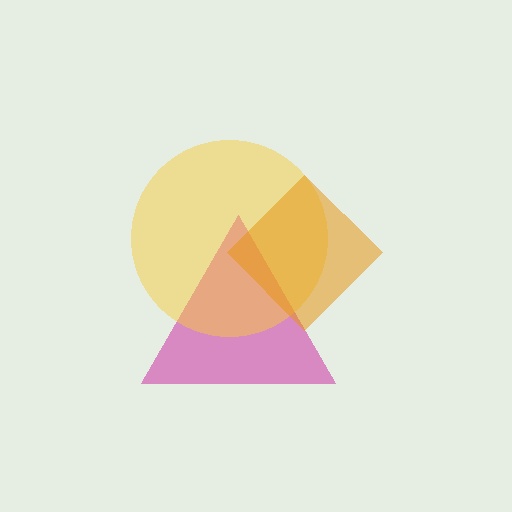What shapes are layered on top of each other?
The layered shapes are: a magenta triangle, a yellow circle, an orange diamond.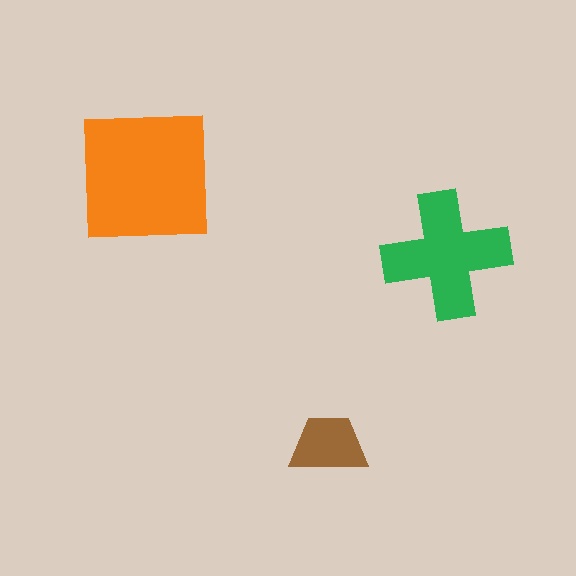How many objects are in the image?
There are 3 objects in the image.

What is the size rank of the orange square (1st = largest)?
1st.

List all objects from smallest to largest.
The brown trapezoid, the green cross, the orange square.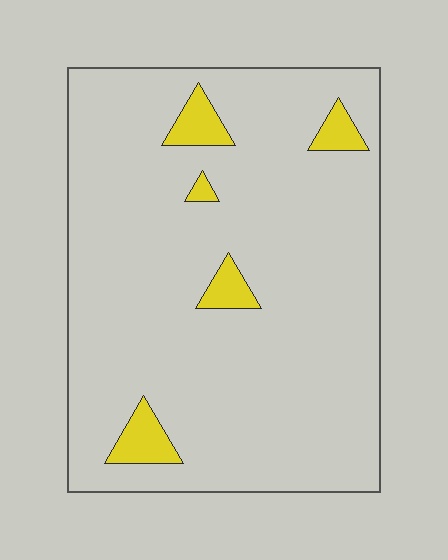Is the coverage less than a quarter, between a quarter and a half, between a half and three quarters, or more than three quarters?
Less than a quarter.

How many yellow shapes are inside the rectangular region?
5.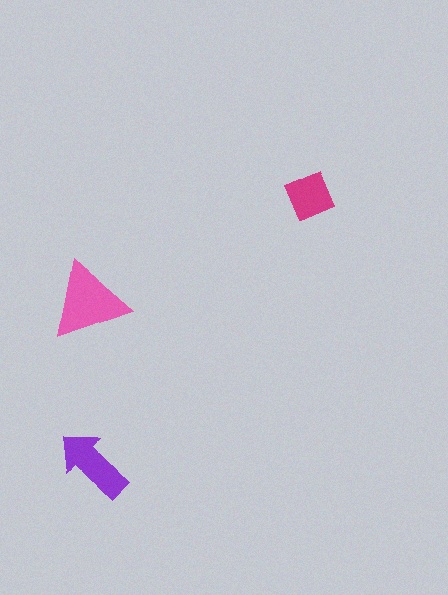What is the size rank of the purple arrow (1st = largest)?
2nd.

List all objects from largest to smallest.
The pink triangle, the purple arrow, the magenta diamond.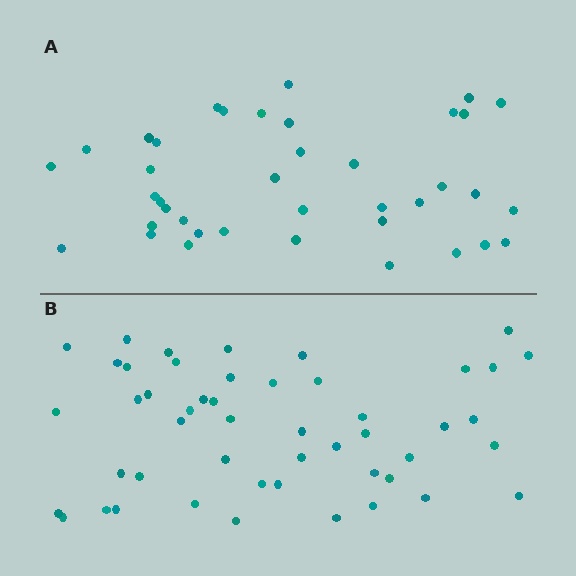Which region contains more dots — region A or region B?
Region B (the bottom region) has more dots.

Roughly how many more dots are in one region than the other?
Region B has roughly 10 or so more dots than region A.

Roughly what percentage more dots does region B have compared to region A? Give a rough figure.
About 25% more.